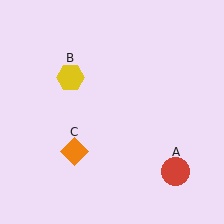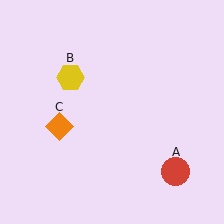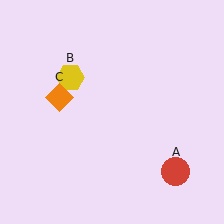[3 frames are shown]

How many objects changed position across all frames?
1 object changed position: orange diamond (object C).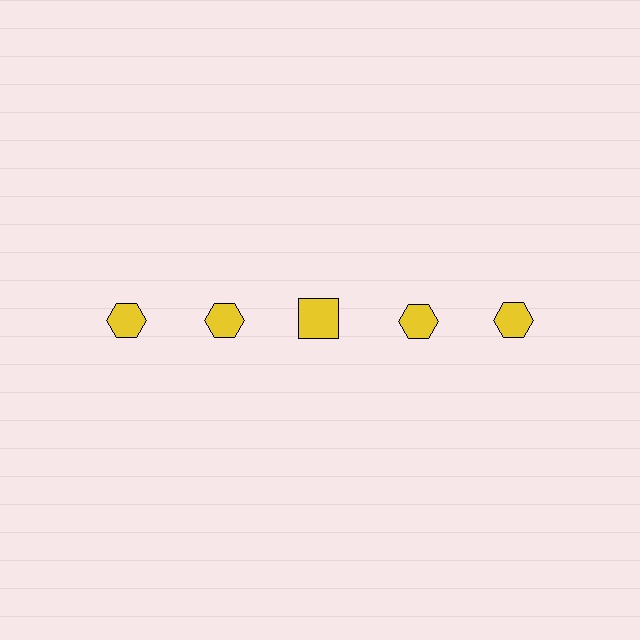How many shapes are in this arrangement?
There are 5 shapes arranged in a grid pattern.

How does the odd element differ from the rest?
It has a different shape: square instead of hexagon.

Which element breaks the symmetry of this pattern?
The yellow square in the top row, center column breaks the symmetry. All other shapes are yellow hexagons.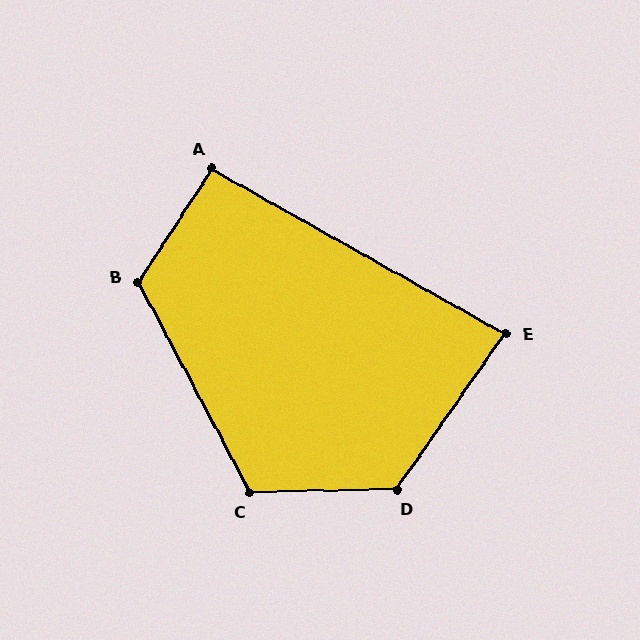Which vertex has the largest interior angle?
D, at approximately 126 degrees.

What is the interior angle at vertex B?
Approximately 119 degrees (obtuse).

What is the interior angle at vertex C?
Approximately 117 degrees (obtuse).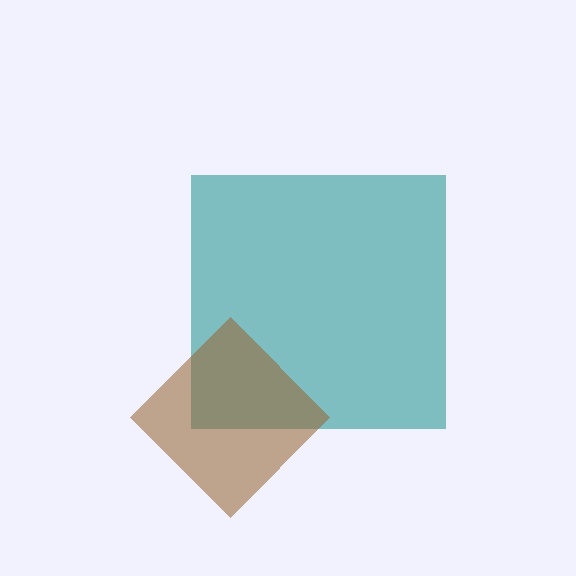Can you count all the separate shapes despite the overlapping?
Yes, there are 2 separate shapes.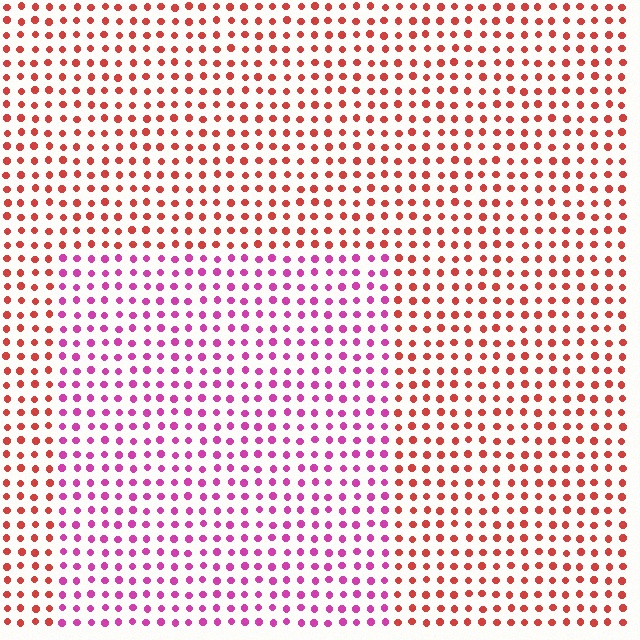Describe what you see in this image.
The image is filled with small red elements in a uniform arrangement. A rectangle-shaped region is visible where the elements are tinted to a slightly different hue, forming a subtle color boundary.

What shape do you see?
I see a rectangle.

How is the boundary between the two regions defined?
The boundary is defined purely by a slight shift in hue (about 47 degrees). Spacing, size, and orientation are identical on both sides.